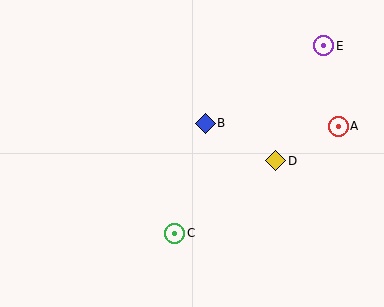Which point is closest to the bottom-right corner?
Point D is closest to the bottom-right corner.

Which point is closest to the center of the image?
Point B at (205, 123) is closest to the center.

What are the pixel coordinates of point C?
Point C is at (175, 233).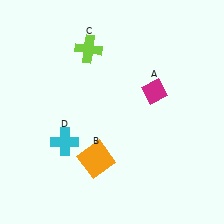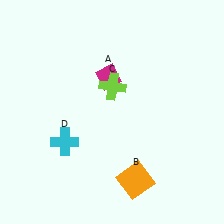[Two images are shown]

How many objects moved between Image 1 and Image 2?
3 objects moved between the two images.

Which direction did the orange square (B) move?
The orange square (B) moved right.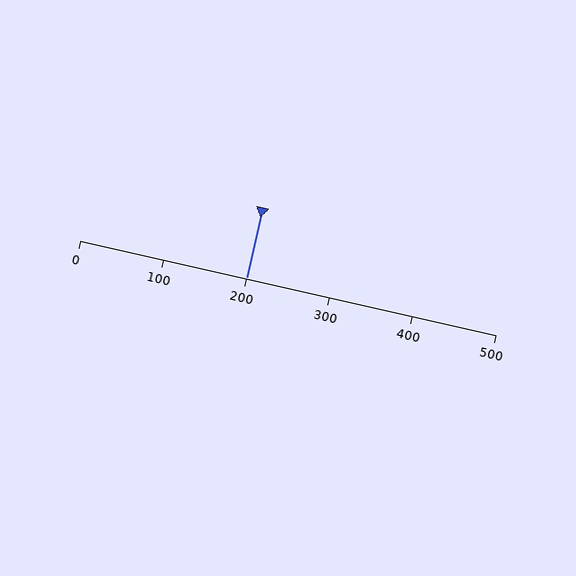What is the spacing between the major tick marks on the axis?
The major ticks are spaced 100 apart.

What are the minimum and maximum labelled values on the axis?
The axis runs from 0 to 500.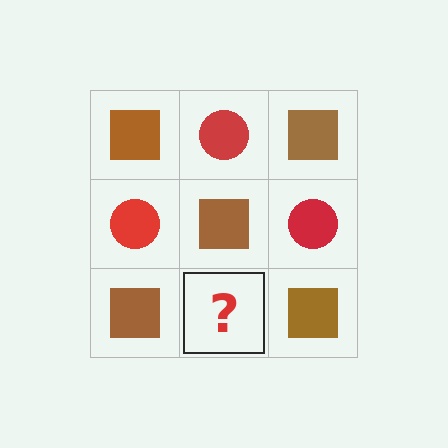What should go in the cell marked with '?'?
The missing cell should contain a red circle.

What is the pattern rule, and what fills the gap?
The rule is that it alternates brown square and red circle in a checkerboard pattern. The gap should be filled with a red circle.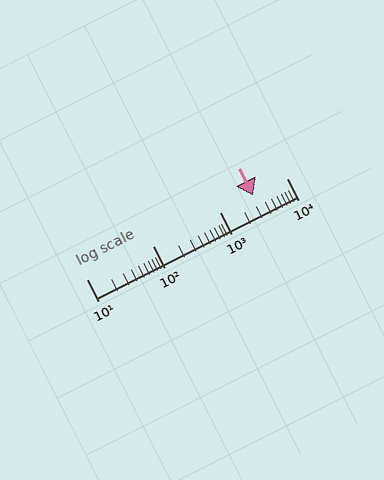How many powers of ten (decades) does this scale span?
The scale spans 3 decades, from 10 to 10000.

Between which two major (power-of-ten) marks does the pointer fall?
The pointer is between 1000 and 10000.